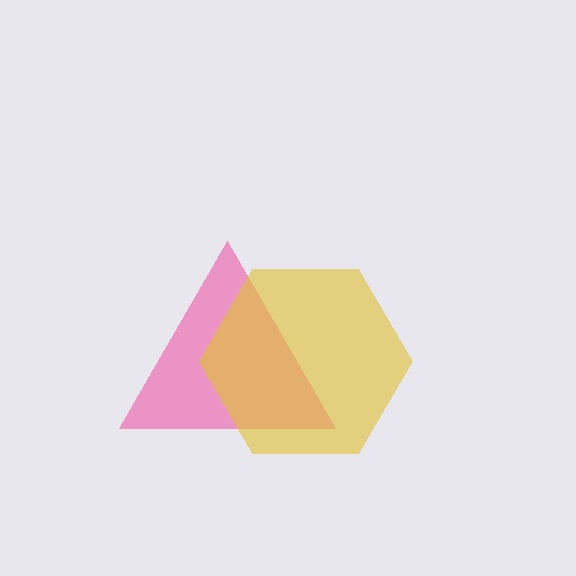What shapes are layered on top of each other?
The layered shapes are: a pink triangle, a yellow hexagon.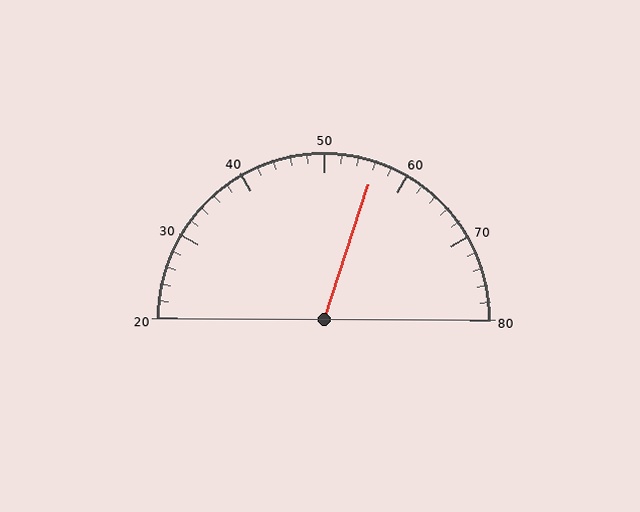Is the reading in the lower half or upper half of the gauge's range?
The reading is in the upper half of the range (20 to 80).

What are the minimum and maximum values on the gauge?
The gauge ranges from 20 to 80.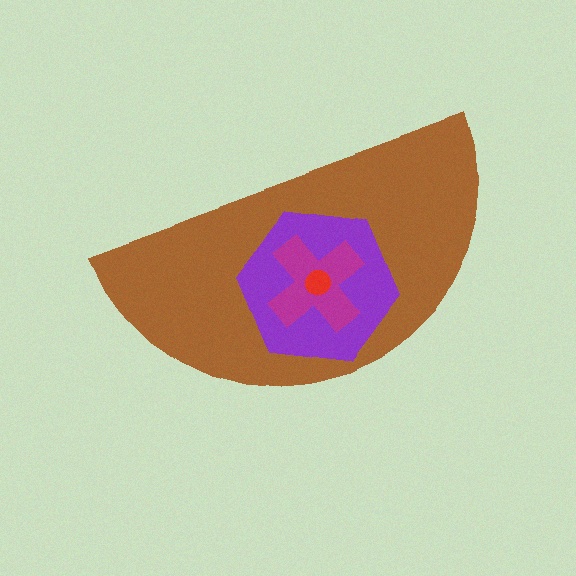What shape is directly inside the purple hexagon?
The magenta cross.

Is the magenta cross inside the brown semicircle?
Yes.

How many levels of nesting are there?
4.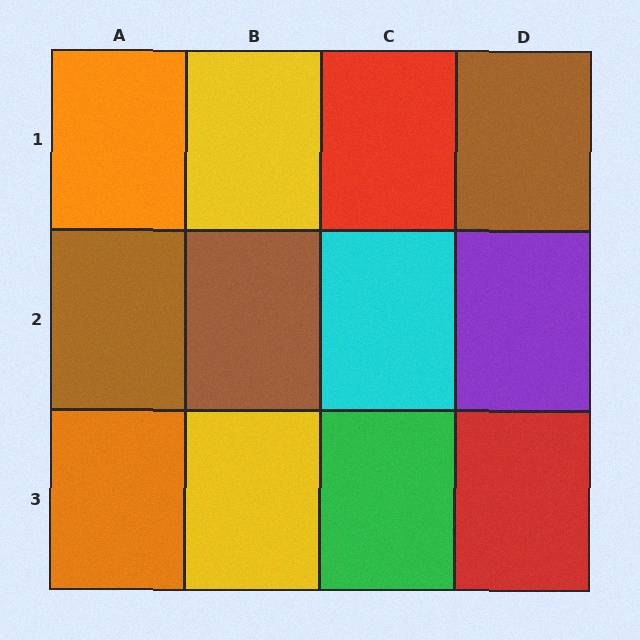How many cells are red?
2 cells are red.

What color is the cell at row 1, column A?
Orange.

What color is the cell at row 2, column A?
Brown.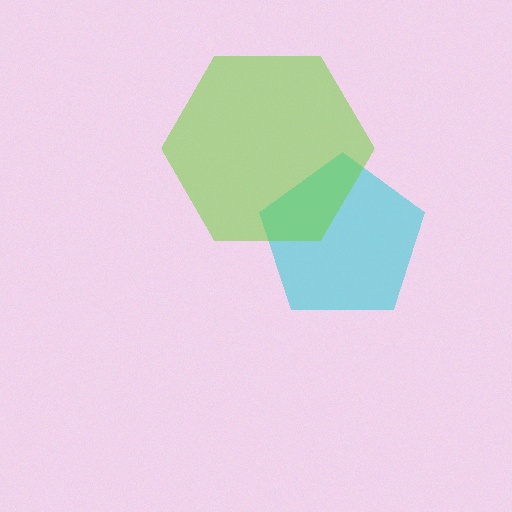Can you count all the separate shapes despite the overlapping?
Yes, there are 2 separate shapes.